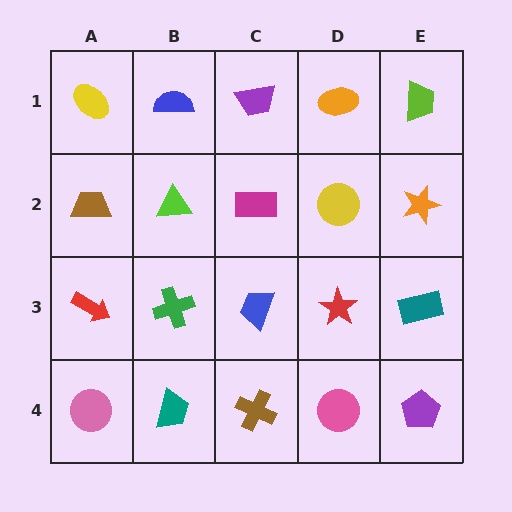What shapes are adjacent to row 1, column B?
A lime triangle (row 2, column B), a yellow ellipse (row 1, column A), a purple trapezoid (row 1, column C).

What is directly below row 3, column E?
A purple pentagon.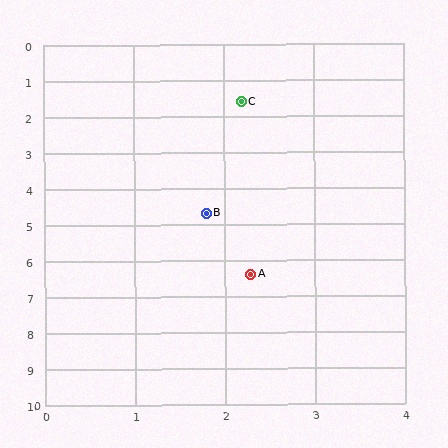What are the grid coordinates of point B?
Point B is at approximately (1.8, 4.7).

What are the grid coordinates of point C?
Point C is at approximately (2.2, 1.6).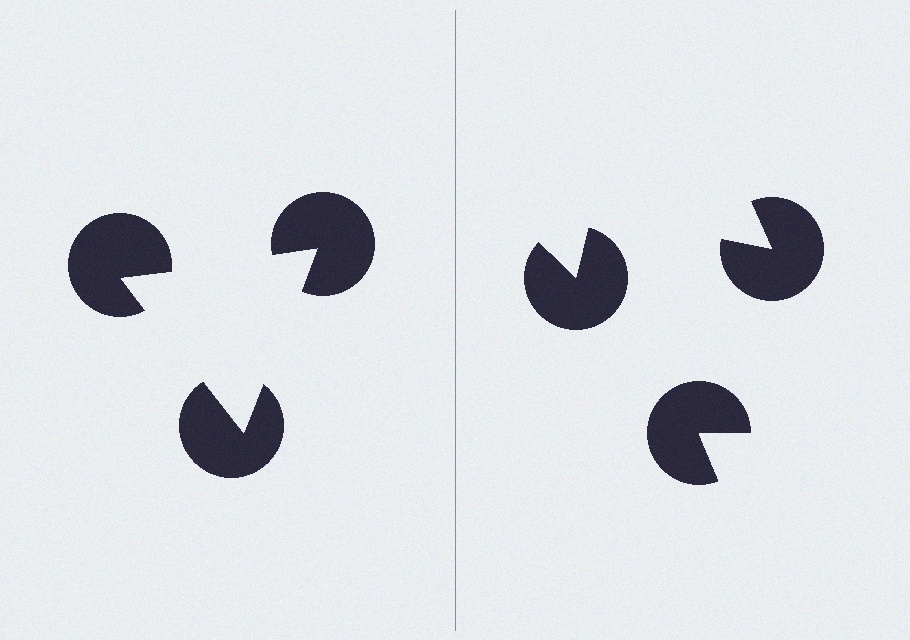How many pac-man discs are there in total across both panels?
6 — 3 on each side.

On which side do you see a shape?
An illusory triangle appears on the left side. On the right side the wedge cuts are rotated, so no coherent shape forms.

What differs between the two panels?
The pac-man discs are positioned identically on both sides; only the wedge orientations differ. On the left they align to a triangle; on the right they are misaligned.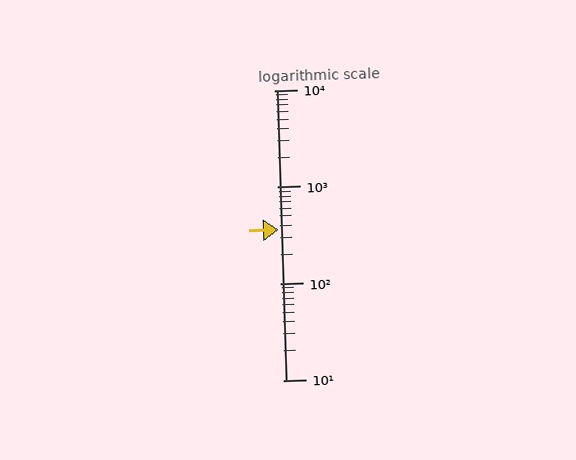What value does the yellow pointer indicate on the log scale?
The pointer indicates approximately 360.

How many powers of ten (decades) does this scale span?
The scale spans 3 decades, from 10 to 10000.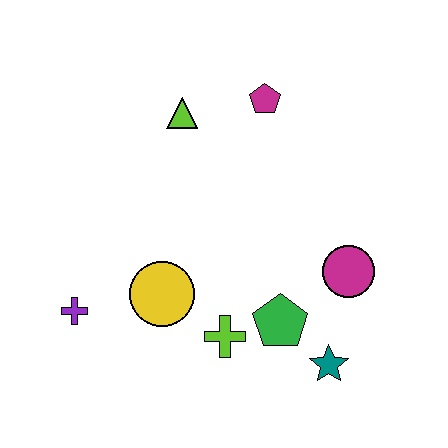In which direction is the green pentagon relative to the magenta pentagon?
The green pentagon is below the magenta pentagon.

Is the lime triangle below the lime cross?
No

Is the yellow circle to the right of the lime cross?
No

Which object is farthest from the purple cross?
The magenta pentagon is farthest from the purple cross.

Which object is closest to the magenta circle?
The green pentagon is closest to the magenta circle.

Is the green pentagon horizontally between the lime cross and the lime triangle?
No